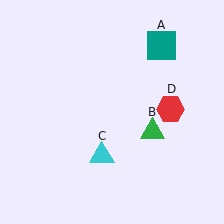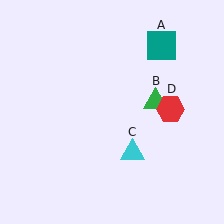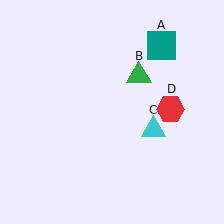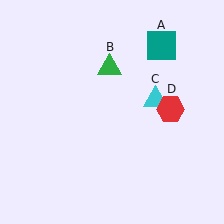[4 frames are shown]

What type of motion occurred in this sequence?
The green triangle (object B), cyan triangle (object C) rotated counterclockwise around the center of the scene.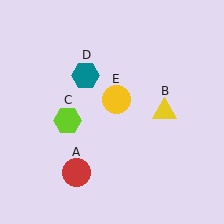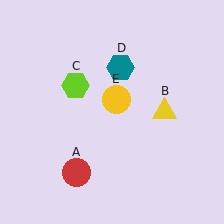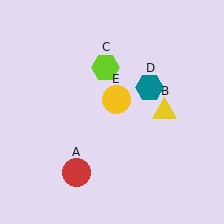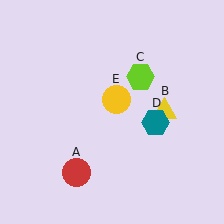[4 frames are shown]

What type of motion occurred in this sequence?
The lime hexagon (object C), teal hexagon (object D) rotated clockwise around the center of the scene.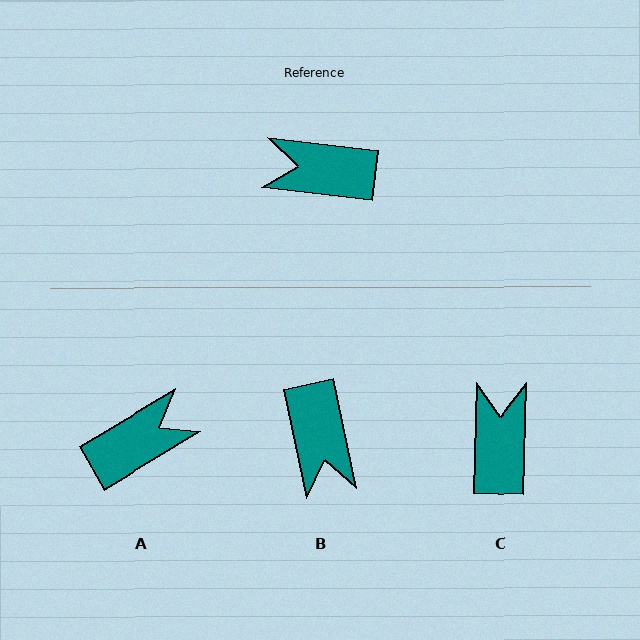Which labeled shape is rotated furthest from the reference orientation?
A, about 143 degrees away.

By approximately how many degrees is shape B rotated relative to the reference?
Approximately 108 degrees counter-clockwise.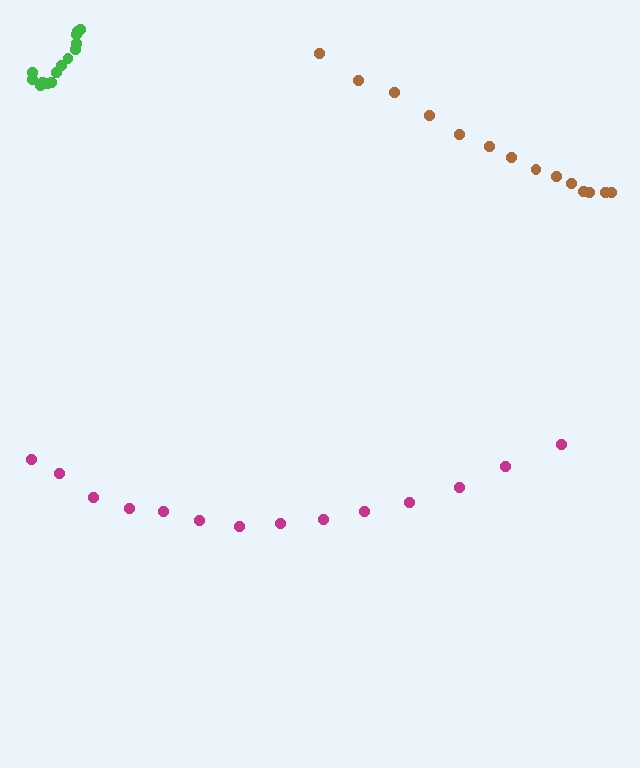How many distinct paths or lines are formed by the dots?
There are 3 distinct paths.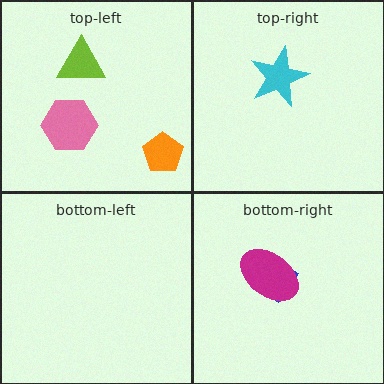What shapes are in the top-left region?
The lime triangle, the orange pentagon, the pink hexagon.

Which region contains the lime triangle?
The top-left region.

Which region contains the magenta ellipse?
The bottom-right region.